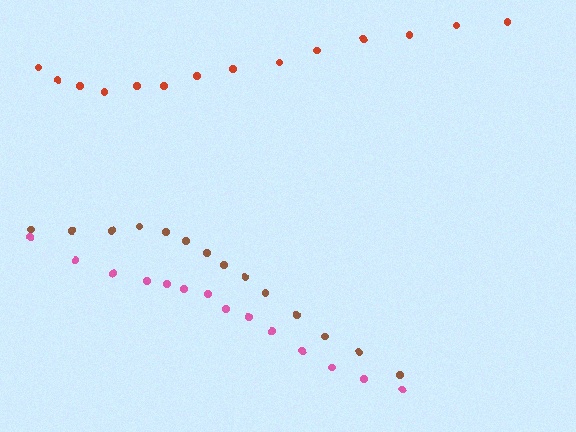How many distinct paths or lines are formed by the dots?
There are 3 distinct paths.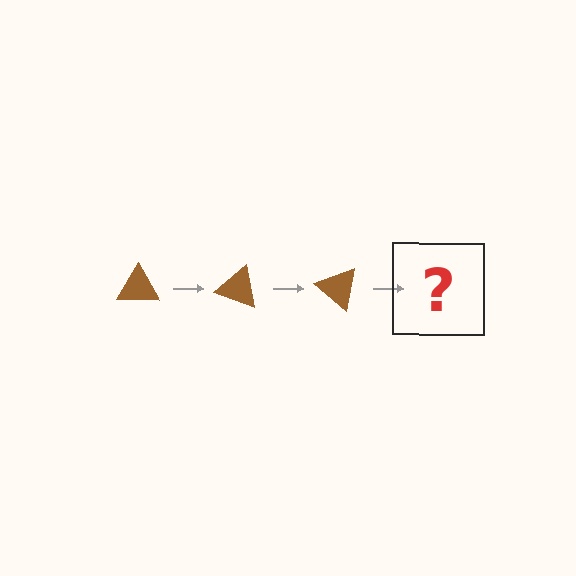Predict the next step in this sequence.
The next step is a brown triangle rotated 60 degrees.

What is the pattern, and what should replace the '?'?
The pattern is that the triangle rotates 20 degrees each step. The '?' should be a brown triangle rotated 60 degrees.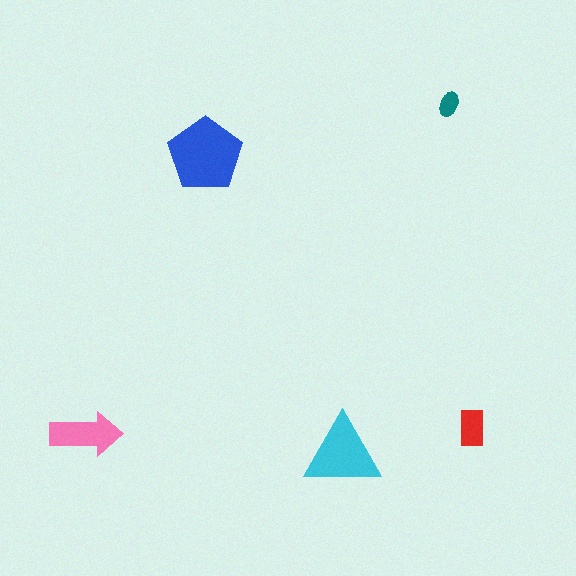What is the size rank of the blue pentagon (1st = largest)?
1st.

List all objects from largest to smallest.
The blue pentagon, the cyan triangle, the pink arrow, the red rectangle, the teal ellipse.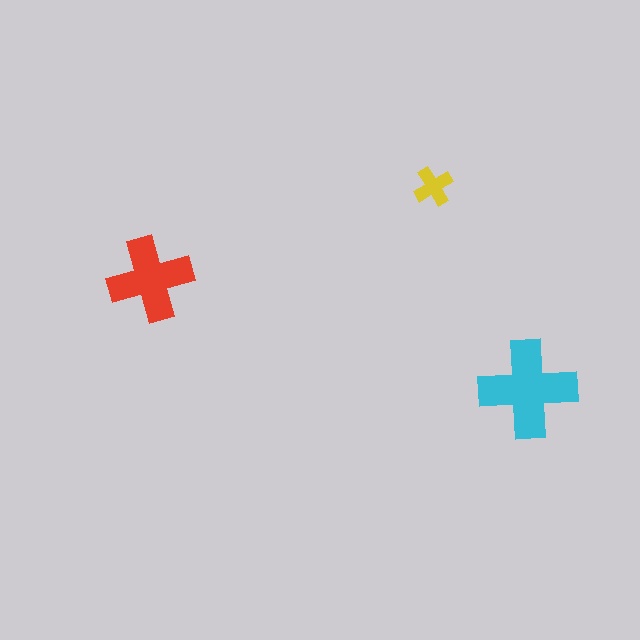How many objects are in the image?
There are 3 objects in the image.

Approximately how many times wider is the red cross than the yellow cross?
About 2 times wider.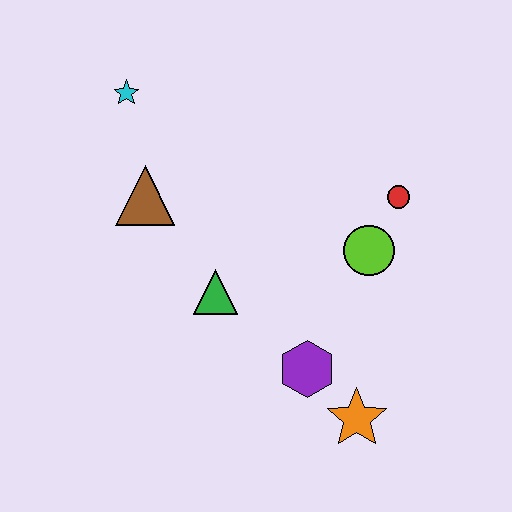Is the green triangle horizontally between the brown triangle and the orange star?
Yes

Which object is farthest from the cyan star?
The orange star is farthest from the cyan star.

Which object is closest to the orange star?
The purple hexagon is closest to the orange star.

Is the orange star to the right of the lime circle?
No